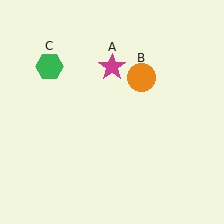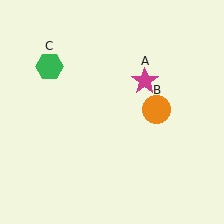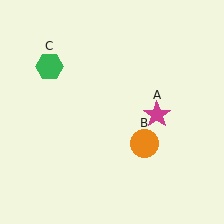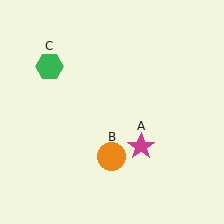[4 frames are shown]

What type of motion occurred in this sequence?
The magenta star (object A), orange circle (object B) rotated clockwise around the center of the scene.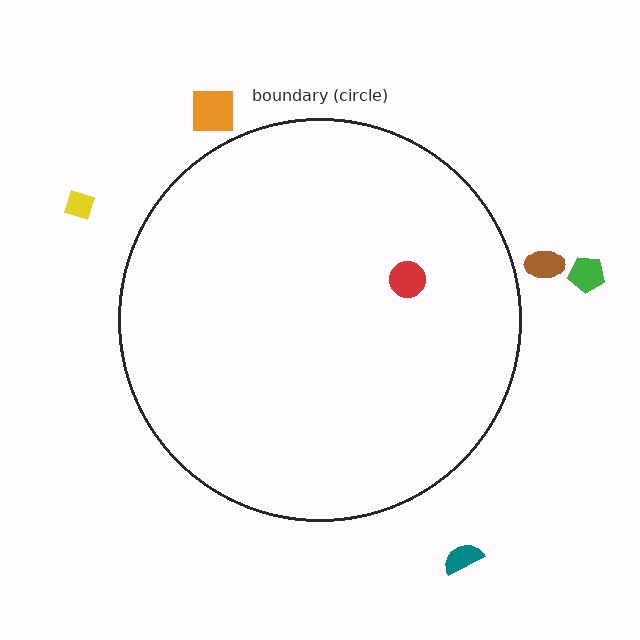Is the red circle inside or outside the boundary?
Inside.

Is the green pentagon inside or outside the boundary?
Outside.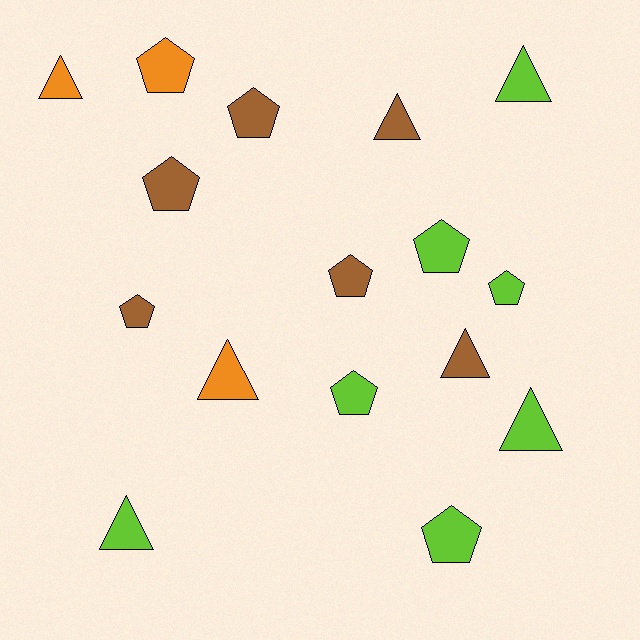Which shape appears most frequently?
Pentagon, with 9 objects.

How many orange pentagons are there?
There is 1 orange pentagon.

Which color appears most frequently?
Lime, with 7 objects.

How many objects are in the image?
There are 16 objects.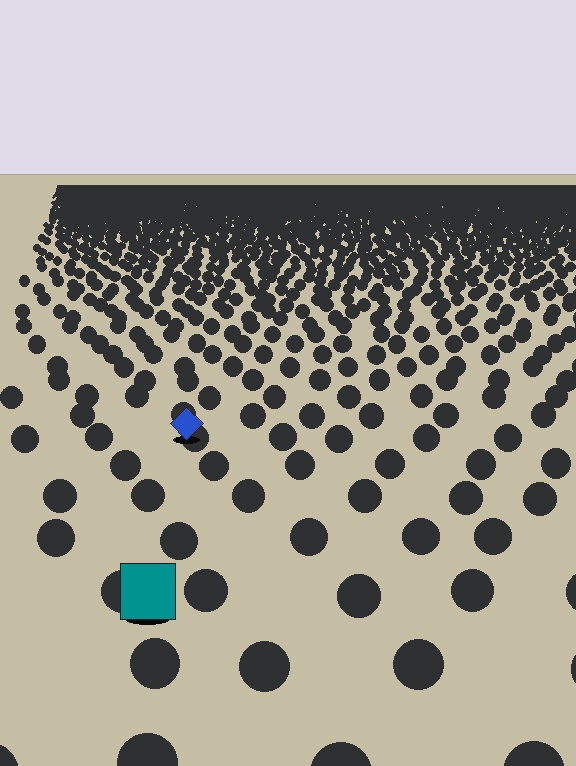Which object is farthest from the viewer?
The blue diamond is farthest from the viewer. It appears smaller and the ground texture around it is denser.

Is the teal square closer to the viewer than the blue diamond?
Yes. The teal square is closer — you can tell from the texture gradient: the ground texture is coarser near it.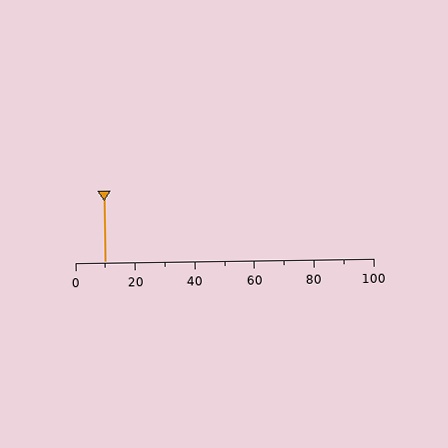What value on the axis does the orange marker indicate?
The marker indicates approximately 10.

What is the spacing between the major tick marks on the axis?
The major ticks are spaced 20 apart.